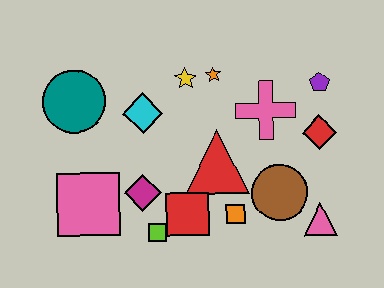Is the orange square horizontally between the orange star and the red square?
No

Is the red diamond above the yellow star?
No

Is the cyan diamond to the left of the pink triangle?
Yes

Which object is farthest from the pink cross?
The pink square is farthest from the pink cross.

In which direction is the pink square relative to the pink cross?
The pink square is to the left of the pink cross.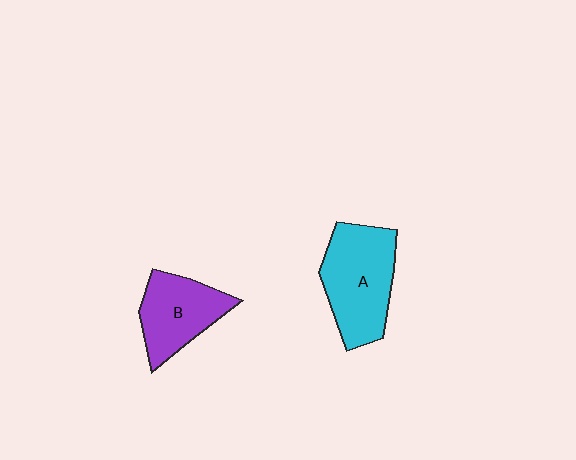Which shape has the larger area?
Shape A (cyan).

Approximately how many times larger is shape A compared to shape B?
Approximately 1.3 times.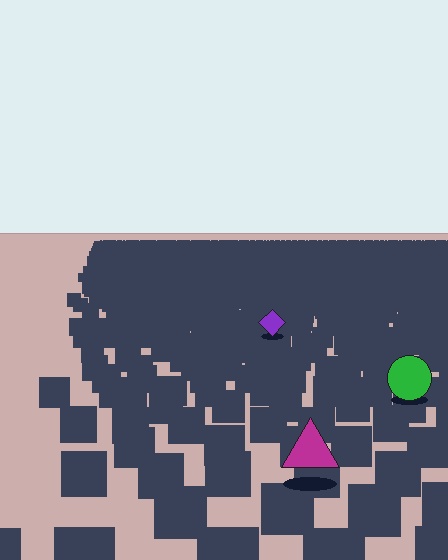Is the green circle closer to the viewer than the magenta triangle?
No. The magenta triangle is closer — you can tell from the texture gradient: the ground texture is coarser near it.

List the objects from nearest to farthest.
From nearest to farthest: the magenta triangle, the green circle, the purple diamond.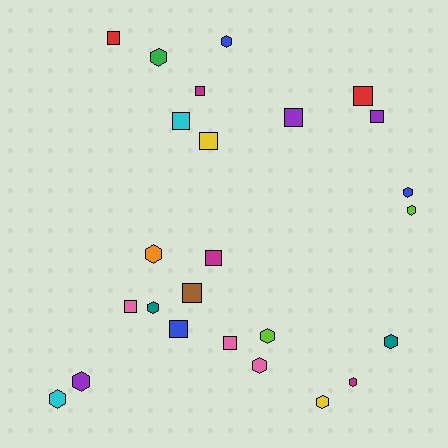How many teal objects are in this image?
There are 2 teal objects.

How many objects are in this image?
There are 25 objects.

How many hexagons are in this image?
There are 13 hexagons.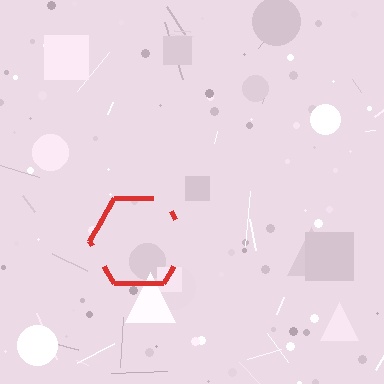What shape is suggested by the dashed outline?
The dashed outline suggests a hexagon.